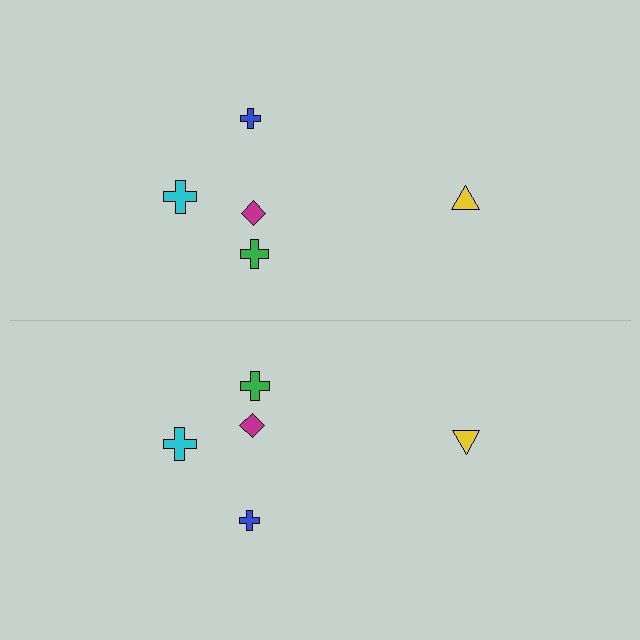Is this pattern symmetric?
Yes, this pattern has bilateral (reflection) symmetry.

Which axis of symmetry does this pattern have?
The pattern has a horizontal axis of symmetry running through the center of the image.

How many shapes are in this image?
There are 10 shapes in this image.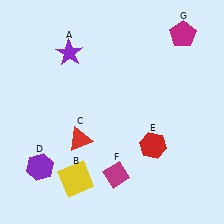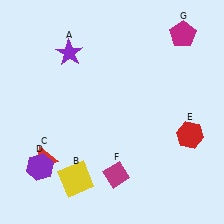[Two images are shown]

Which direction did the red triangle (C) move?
The red triangle (C) moved left.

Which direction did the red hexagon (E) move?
The red hexagon (E) moved right.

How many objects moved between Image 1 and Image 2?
2 objects moved between the two images.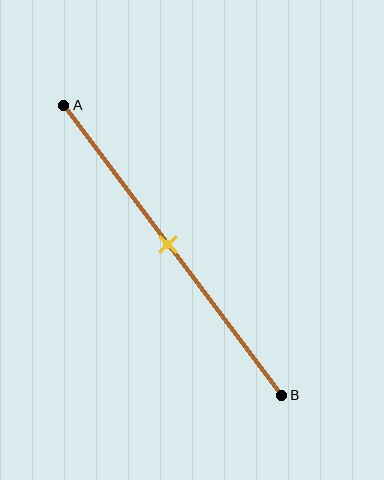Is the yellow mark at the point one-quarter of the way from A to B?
No, the mark is at about 50% from A, not at the 25% one-quarter point.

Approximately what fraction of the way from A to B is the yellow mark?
The yellow mark is approximately 50% of the way from A to B.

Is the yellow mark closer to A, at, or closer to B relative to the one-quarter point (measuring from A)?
The yellow mark is closer to point B than the one-quarter point of segment AB.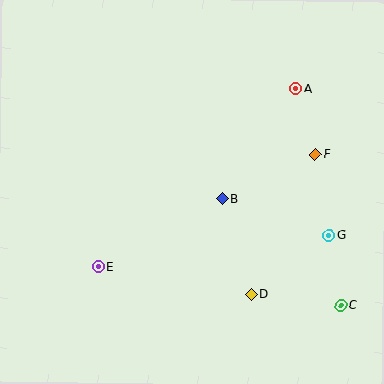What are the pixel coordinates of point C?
Point C is at (341, 305).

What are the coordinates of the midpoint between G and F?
The midpoint between G and F is at (322, 195).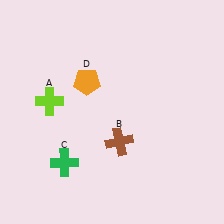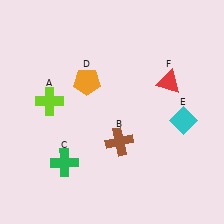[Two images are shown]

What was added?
A cyan diamond (E), a red triangle (F) were added in Image 2.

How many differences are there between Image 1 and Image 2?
There are 2 differences between the two images.